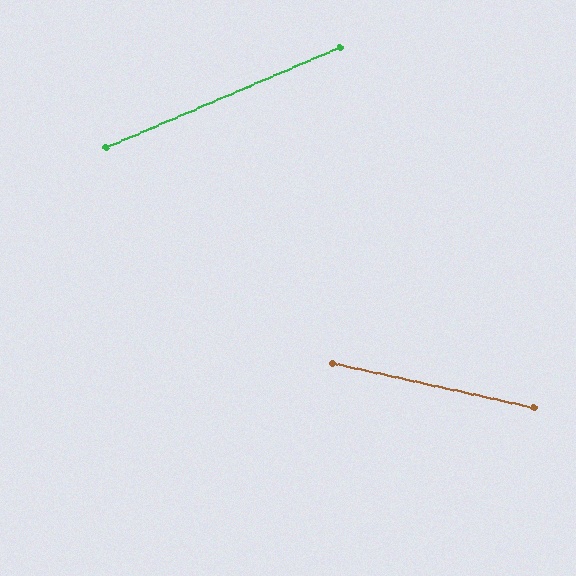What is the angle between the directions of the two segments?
Approximately 36 degrees.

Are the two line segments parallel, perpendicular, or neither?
Neither parallel nor perpendicular — they differ by about 36°.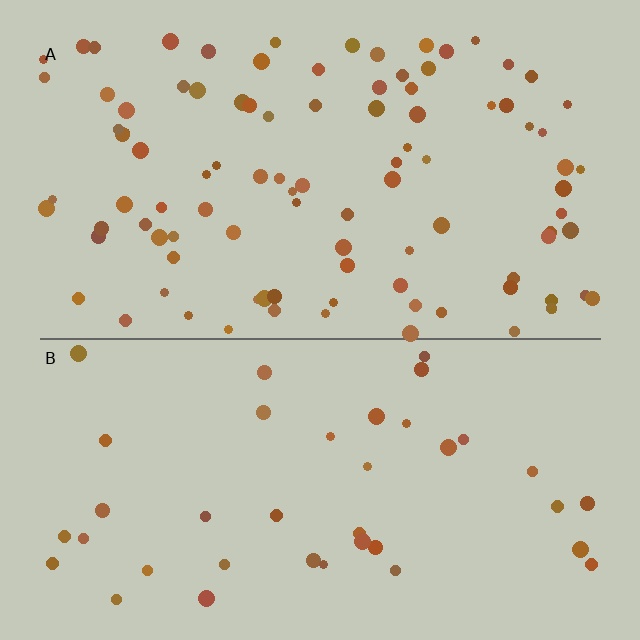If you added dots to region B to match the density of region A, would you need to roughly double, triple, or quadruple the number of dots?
Approximately triple.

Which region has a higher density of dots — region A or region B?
A (the top).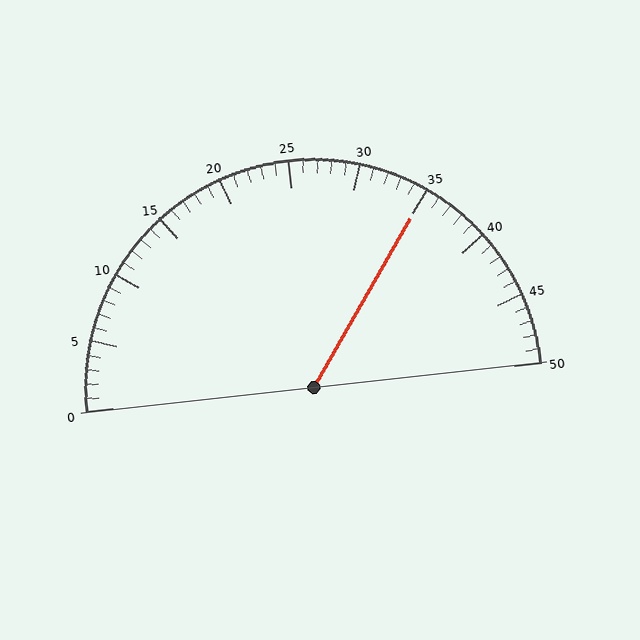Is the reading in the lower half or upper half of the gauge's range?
The reading is in the upper half of the range (0 to 50).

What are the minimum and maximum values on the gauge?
The gauge ranges from 0 to 50.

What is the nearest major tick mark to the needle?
The nearest major tick mark is 35.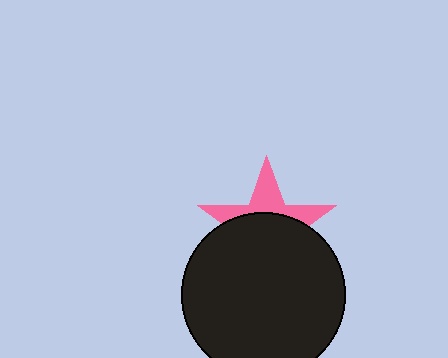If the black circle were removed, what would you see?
You would see the complete pink star.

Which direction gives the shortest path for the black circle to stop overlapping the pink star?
Moving down gives the shortest separation.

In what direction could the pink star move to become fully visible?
The pink star could move up. That would shift it out from behind the black circle entirely.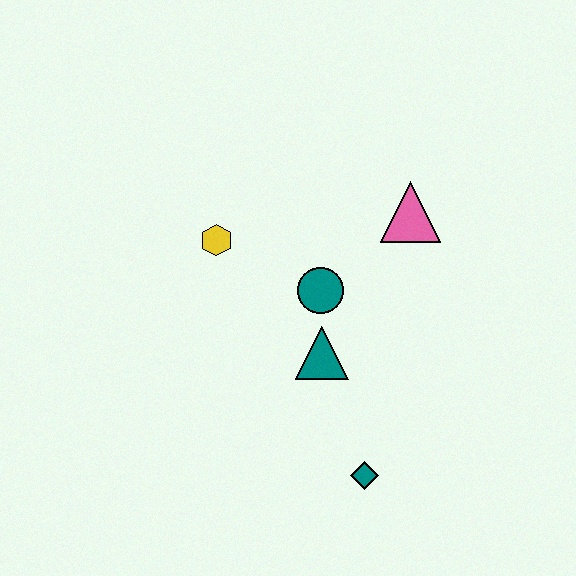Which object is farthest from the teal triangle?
The pink triangle is farthest from the teal triangle.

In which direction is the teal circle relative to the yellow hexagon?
The teal circle is to the right of the yellow hexagon.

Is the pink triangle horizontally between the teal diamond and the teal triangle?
No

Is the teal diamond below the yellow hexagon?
Yes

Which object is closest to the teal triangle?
The teal circle is closest to the teal triangle.